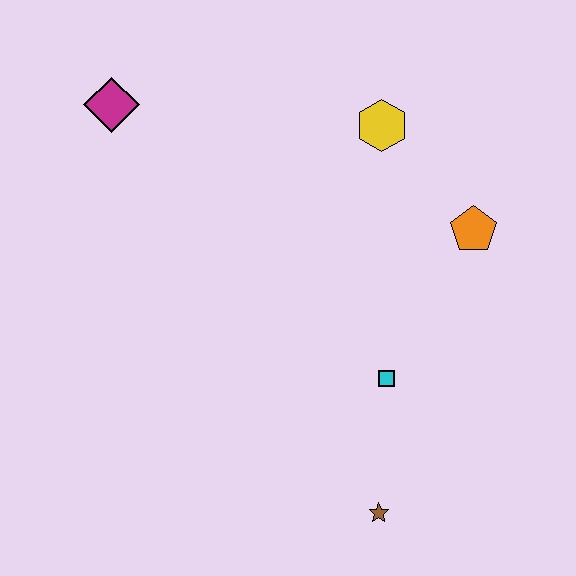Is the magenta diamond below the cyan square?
No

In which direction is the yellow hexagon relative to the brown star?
The yellow hexagon is above the brown star.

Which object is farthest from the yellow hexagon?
The brown star is farthest from the yellow hexagon.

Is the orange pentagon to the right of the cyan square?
Yes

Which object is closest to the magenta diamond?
The yellow hexagon is closest to the magenta diamond.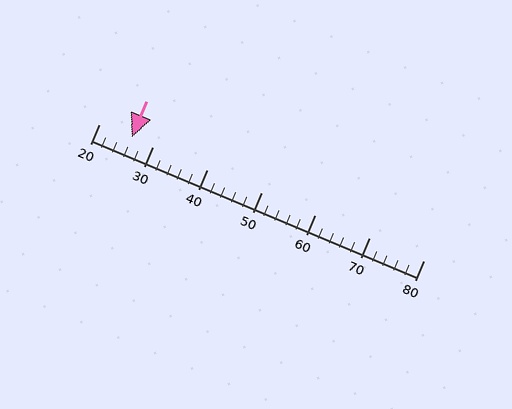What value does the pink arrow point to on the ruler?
The pink arrow points to approximately 26.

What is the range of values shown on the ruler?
The ruler shows values from 20 to 80.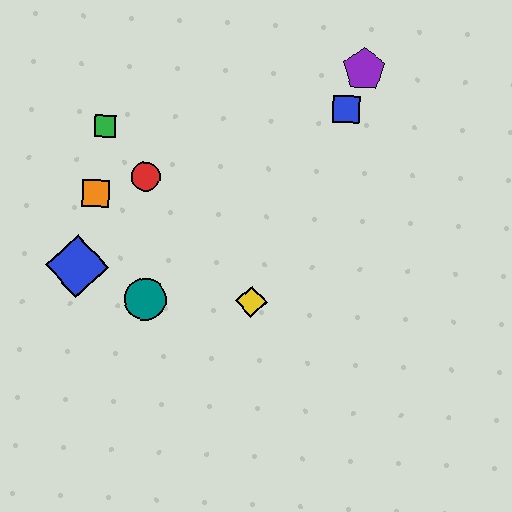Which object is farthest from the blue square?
The blue diamond is farthest from the blue square.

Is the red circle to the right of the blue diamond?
Yes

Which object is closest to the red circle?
The orange square is closest to the red circle.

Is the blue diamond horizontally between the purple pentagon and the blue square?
No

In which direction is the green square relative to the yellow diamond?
The green square is above the yellow diamond.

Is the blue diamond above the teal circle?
Yes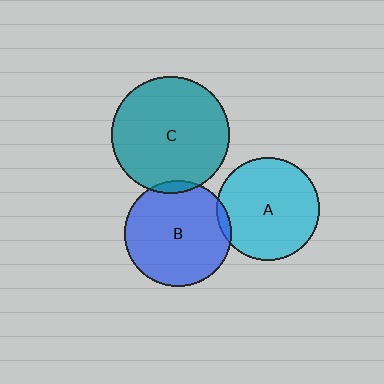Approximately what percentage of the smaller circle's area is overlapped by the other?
Approximately 5%.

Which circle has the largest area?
Circle C (teal).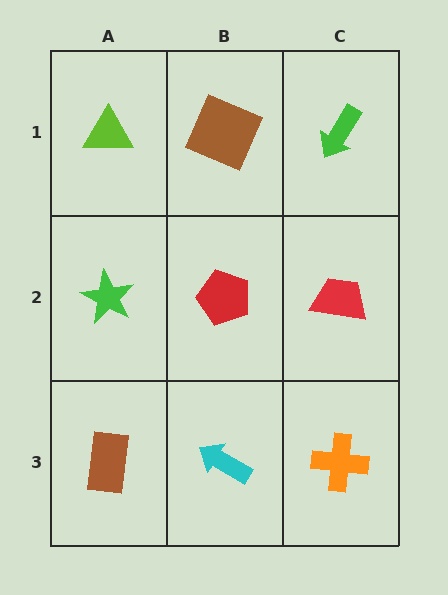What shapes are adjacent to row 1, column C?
A red trapezoid (row 2, column C), a brown square (row 1, column B).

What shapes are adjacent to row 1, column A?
A green star (row 2, column A), a brown square (row 1, column B).